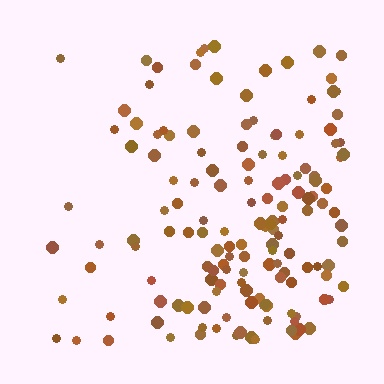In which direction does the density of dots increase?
From left to right, with the right side densest.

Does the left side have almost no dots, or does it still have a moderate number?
Still a moderate number, just noticeably fewer than the right.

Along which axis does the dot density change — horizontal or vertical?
Horizontal.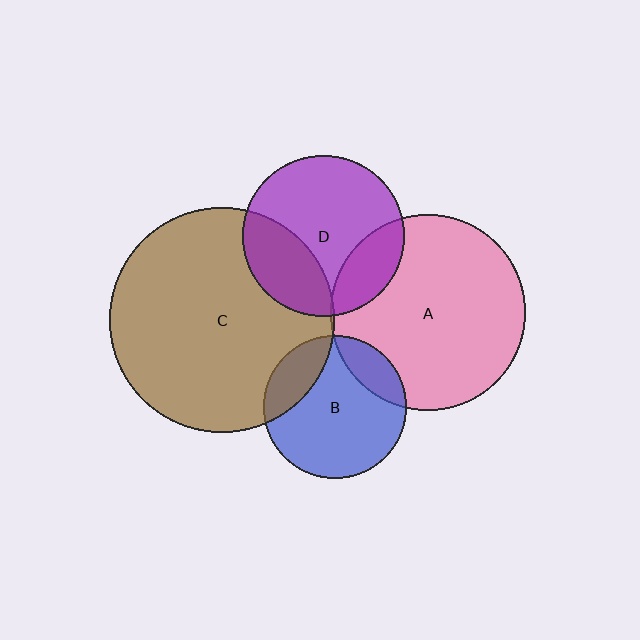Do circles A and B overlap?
Yes.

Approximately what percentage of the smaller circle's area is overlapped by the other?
Approximately 15%.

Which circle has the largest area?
Circle C (brown).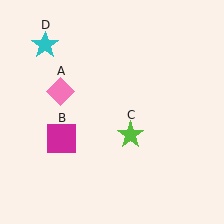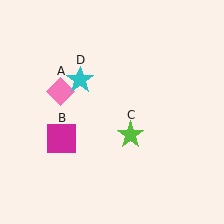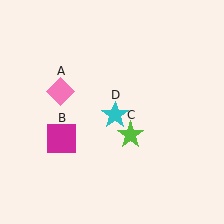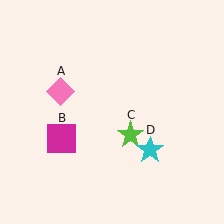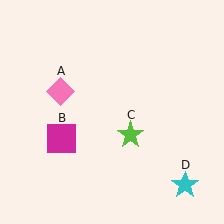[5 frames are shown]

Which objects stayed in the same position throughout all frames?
Pink diamond (object A) and magenta square (object B) and lime star (object C) remained stationary.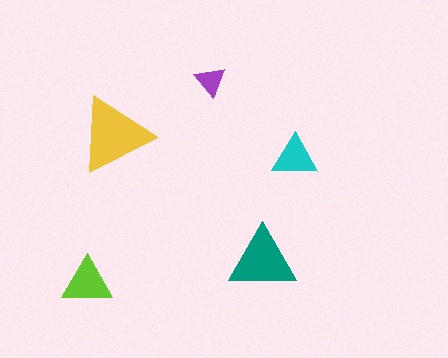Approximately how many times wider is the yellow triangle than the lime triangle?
About 1.5 times wider.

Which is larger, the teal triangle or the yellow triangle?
The yellow one.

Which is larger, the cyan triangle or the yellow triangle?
The yellow one.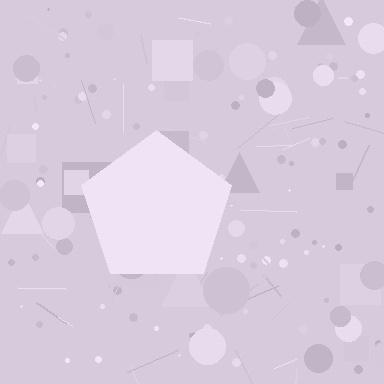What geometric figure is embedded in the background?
A pentagon is embedded in the background.